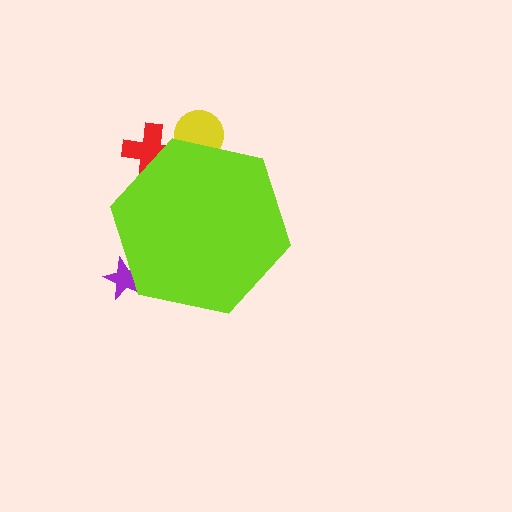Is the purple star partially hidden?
Yes, the purple star is partially hidden behind the lime hexagon.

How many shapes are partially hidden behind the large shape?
3 shapes are partially hidden.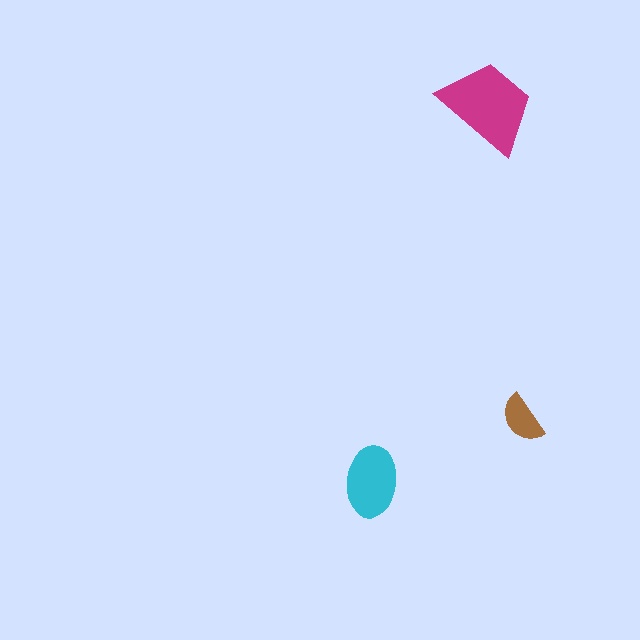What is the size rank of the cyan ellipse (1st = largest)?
2nd.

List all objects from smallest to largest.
The brown semicircle, the cyan ellipse, the magenta trapezoid.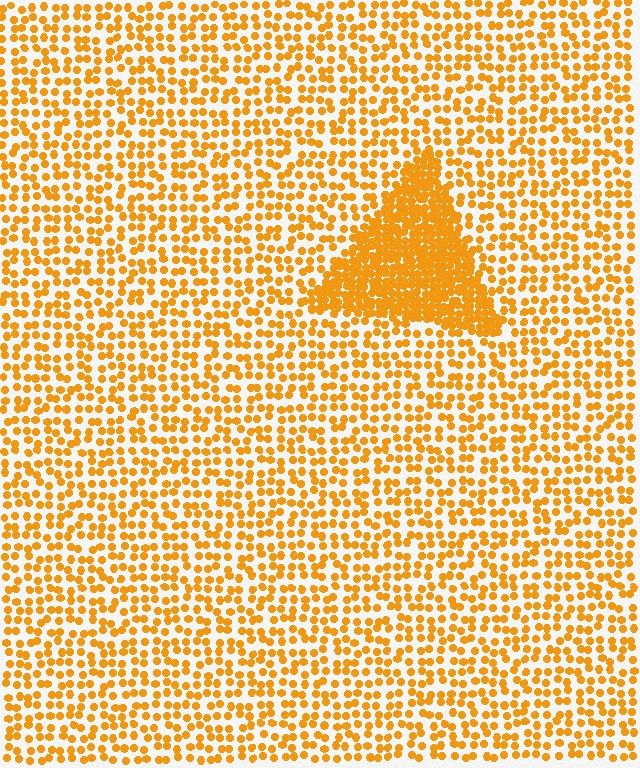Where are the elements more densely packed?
The elements are more densely packed inside the triangle boundary.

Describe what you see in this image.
The image contains small orange elements arranged at two different densities. A triangle-shaped region is visible where the elements are more densely packed than the surrounding area.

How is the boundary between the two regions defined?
The boundary is defined by a change in element density (approximately 2.6x ratio). All elements are the same color, size, and shape.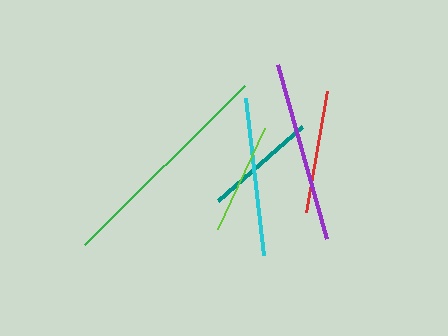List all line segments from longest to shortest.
From longest to shortest: green, purple, cyan, red, teal, lime.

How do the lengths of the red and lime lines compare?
The red and lime lines are approximately the same length.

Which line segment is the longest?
The green line is the longest at approximately 225 pixels.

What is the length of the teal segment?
The teal segment is approximately 112 pixels long.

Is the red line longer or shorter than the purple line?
The purple line is longer than the red line.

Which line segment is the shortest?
The lime line is the shortest at approximately 112 pixels.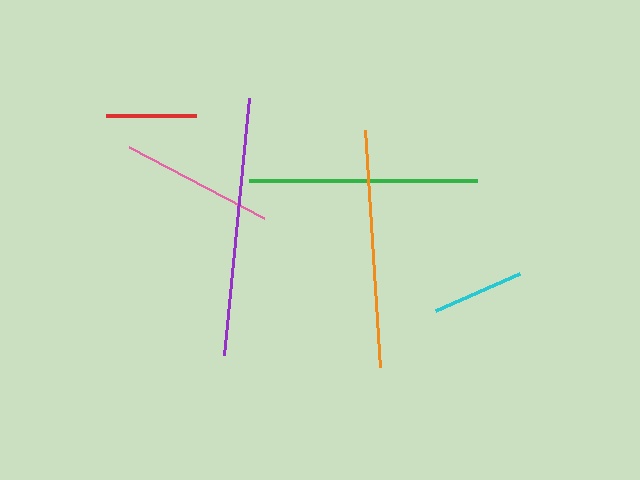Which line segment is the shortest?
The red line is the shortest at approximately 90 pixels.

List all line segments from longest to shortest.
From longest to shortest: purple, orange, green, pink, cyan, red.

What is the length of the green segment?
The green segment is approximately 227 pixels long.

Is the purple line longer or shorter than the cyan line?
The purple line is longer than the cyan line.